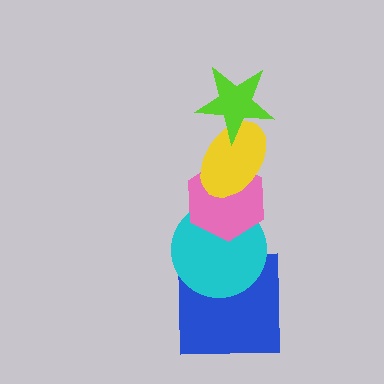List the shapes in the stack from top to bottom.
From top to bottom: the lime star, the yellow ellipse, the pink hexagon, the cyan circle, the blue square.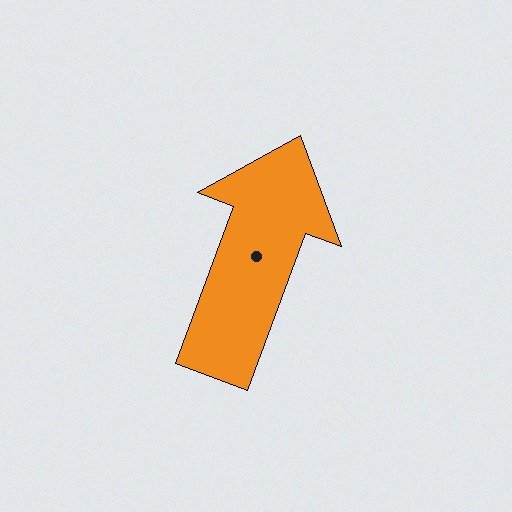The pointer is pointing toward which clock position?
Roughly 1 o'clock.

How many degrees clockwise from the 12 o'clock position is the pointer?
Approximately 20 degrees.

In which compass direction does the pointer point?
North.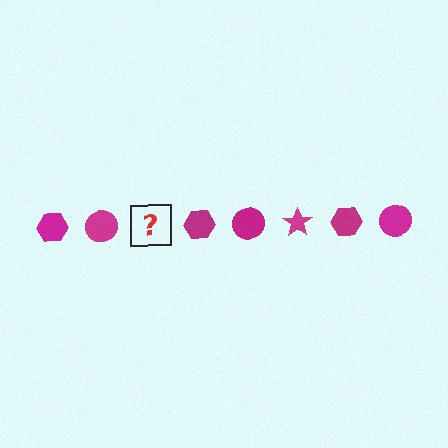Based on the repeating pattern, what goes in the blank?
The blank should be a magenta star.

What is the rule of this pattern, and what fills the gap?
The rule is that the pattern cycles through hexagon, circle, star shapes in magenta. The gap should be filled with a magenta star.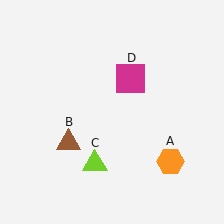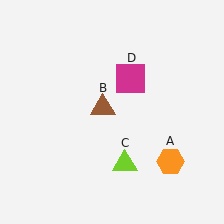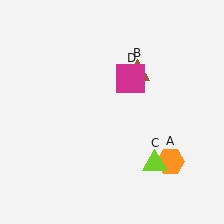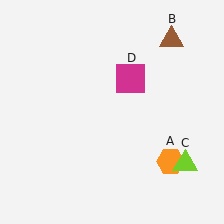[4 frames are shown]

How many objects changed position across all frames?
2 objects changed position: brown triangle (object B), lime triangle (object C).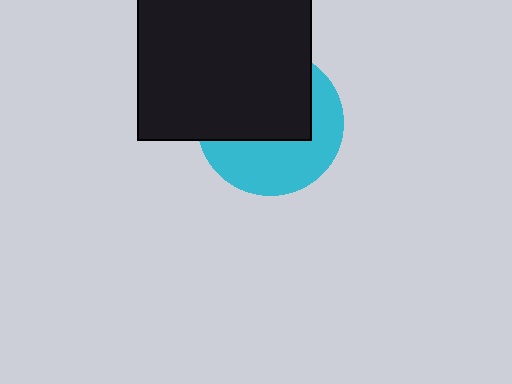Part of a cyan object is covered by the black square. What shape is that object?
It is a circle.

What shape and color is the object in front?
The object in front is a black square.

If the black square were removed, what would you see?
You would see the complete cyan circle.